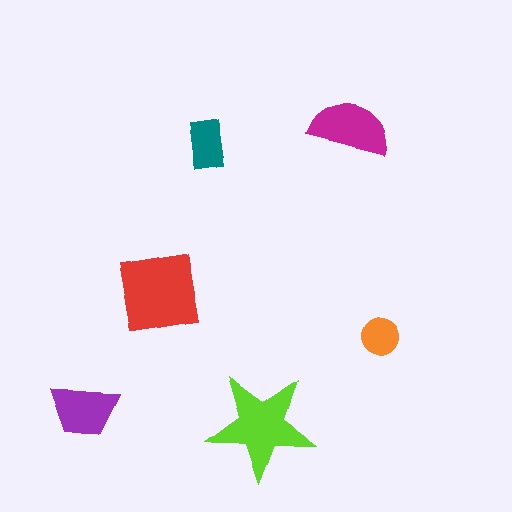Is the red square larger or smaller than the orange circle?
Larger.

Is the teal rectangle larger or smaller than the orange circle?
Larger.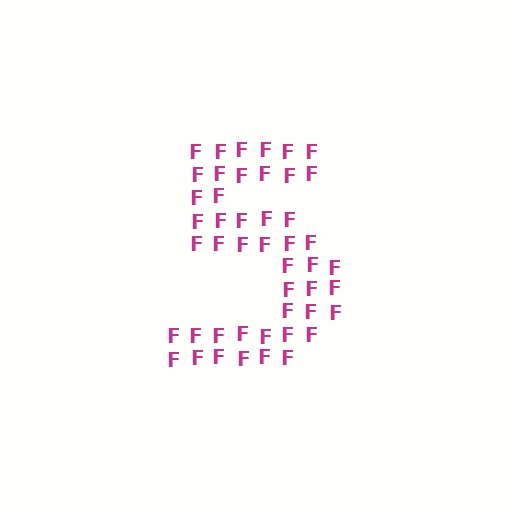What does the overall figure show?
The overall figure shows the digit 5.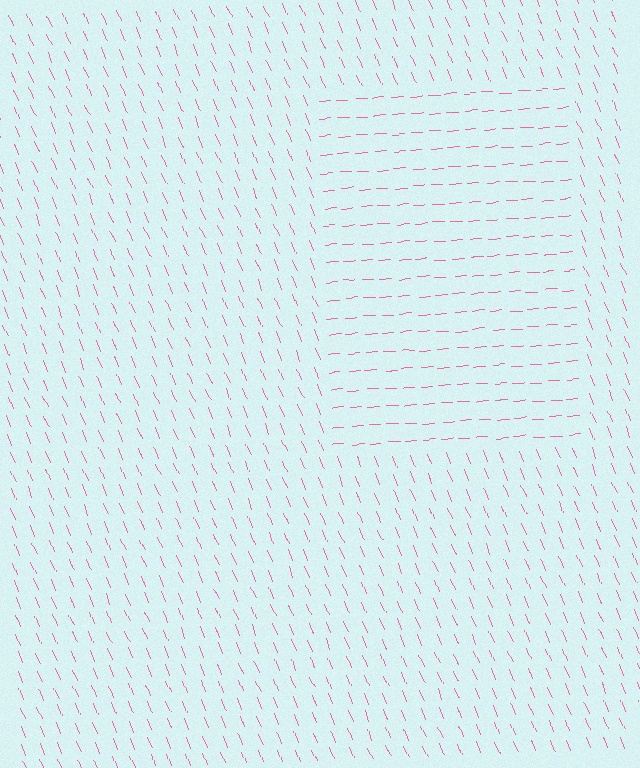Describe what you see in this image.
The image is filled with small pink line segments. A rectangle region in the image has lines oriented differently from the surrounding lines, creating a visible texture boundary.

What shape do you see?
I see a rectangle.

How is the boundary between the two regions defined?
The boundary is defined purely by a change in line orientation (approximately 71 degrees difference). All lines are the same color and thickness.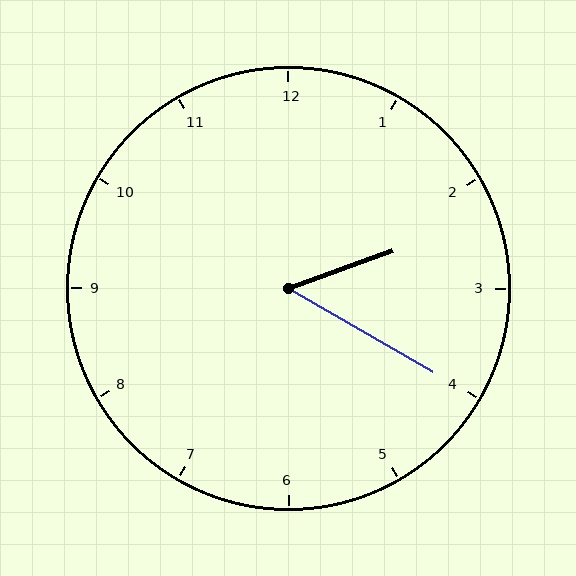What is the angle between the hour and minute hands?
Approximately 50 degrees.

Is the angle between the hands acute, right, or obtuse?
It is acute.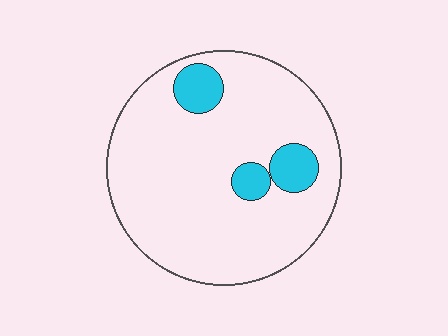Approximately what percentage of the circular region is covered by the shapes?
Approximately 10%.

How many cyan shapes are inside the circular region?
3.